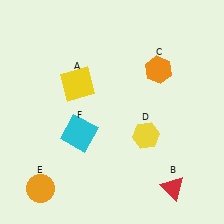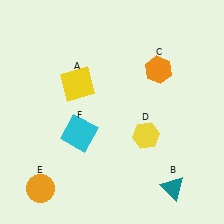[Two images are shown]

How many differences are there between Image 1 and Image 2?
There is 1 difference between the two images.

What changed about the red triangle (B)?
In Image 1, B is red. In Image 2, it changed to teal.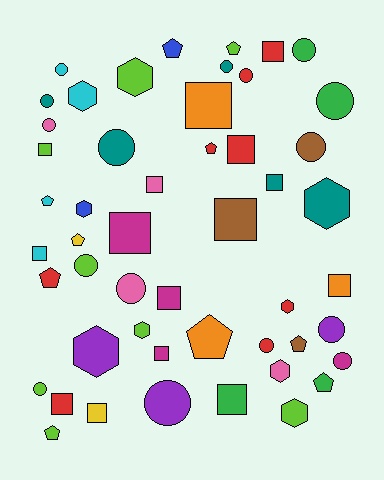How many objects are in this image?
There are 50 objects.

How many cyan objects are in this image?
There are 4 cyan objects.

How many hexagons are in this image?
There are 9 hexagons.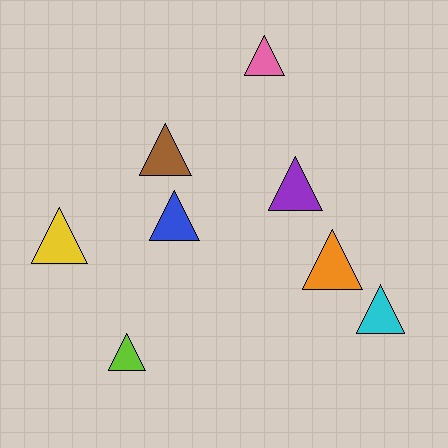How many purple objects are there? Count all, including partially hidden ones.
There is 1 purple object.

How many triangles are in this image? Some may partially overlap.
There are 8 triangles.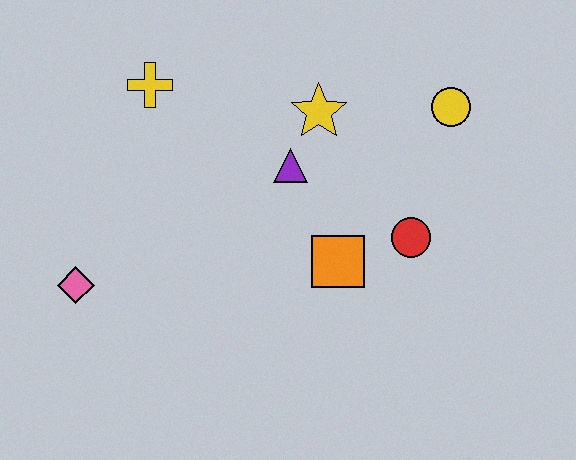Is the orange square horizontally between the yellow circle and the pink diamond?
Yes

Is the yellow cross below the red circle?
No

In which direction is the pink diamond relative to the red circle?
The pink diamond is to the left of the red circle.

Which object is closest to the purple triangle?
The yellow star is closest to the purple triangle.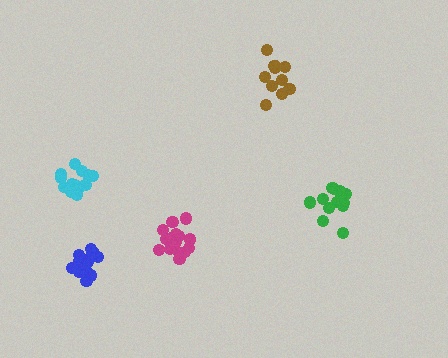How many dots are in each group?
Group 1: 11 dots, Group 2: 15 dots, Group 3: 13 dots, Group 4: 16 dots, Group 5: 15 dots (70 total).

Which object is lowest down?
The blue cluster is bottommost.